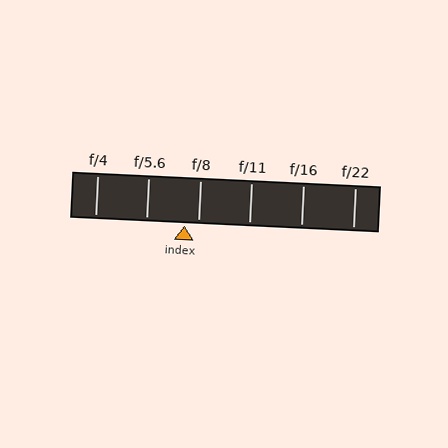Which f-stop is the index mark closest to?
The index mark is closest to f/8.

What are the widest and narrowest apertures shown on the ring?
The widest aperture shown is f/4 and the narrowest is f/22.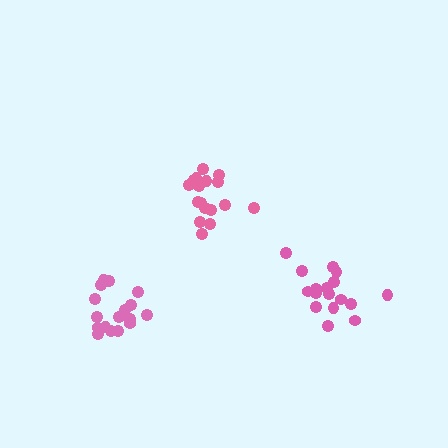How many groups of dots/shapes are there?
There are 3 groups.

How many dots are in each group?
Group 1: 17 dots, Group 2: 17 dots, Group 3: 17 dots (51 total).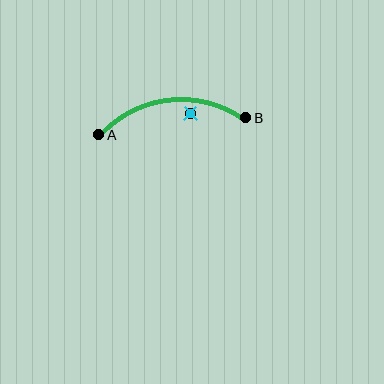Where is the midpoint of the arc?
The arc midpoint is the point on the curve farthest from the straight line joining A and B. It sits above that line.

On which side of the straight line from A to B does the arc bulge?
The arc bulges above the straight line connecting A and B.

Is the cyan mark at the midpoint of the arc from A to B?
No — the cyan mark does not lie on the arc at all. It sits slightly inside the curve.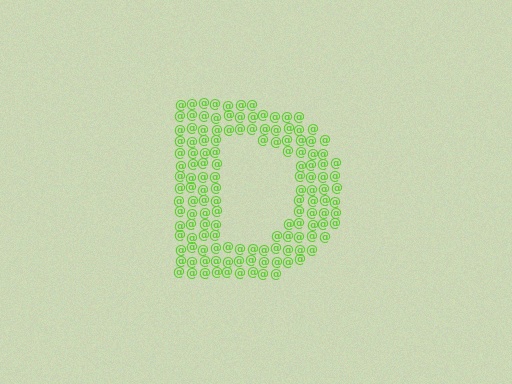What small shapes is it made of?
It is made of small at signs.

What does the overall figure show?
The overall figure shows the letter D.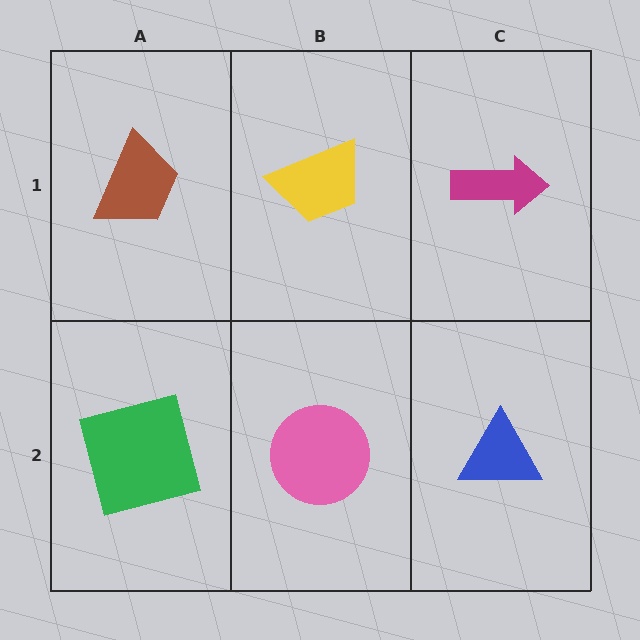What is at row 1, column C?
A magenta arrow.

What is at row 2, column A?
A green square.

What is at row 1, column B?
A yellow trapezoid.